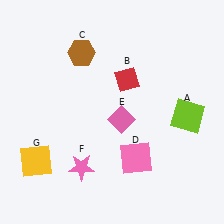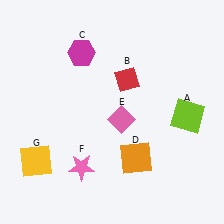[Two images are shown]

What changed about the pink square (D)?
In Image 1, D is pink. In Image 2, it changed to orange.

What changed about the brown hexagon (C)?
In Image 1, C is brown. In Image 2, it changed to magenta.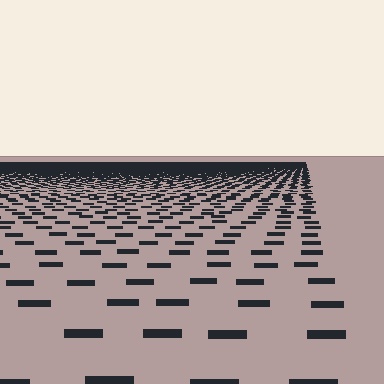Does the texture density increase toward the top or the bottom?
Density increases toward the top.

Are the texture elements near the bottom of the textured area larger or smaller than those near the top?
Larger. Near the bottom, elements are closer to the viewer and appear at a bigger on-screen size.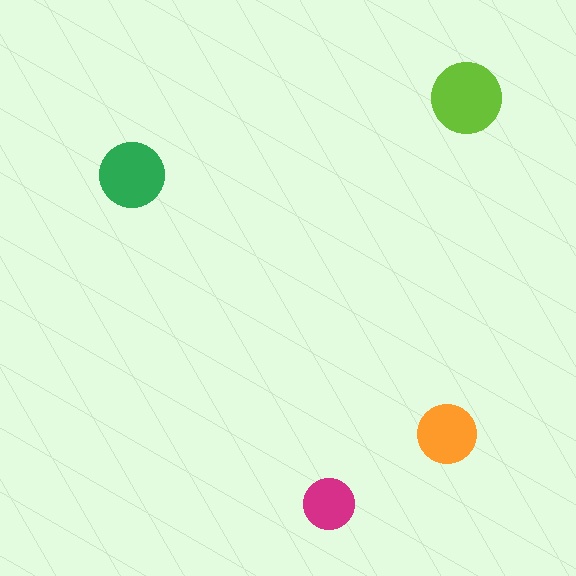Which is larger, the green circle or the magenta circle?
The green one.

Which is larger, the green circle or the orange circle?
The green one.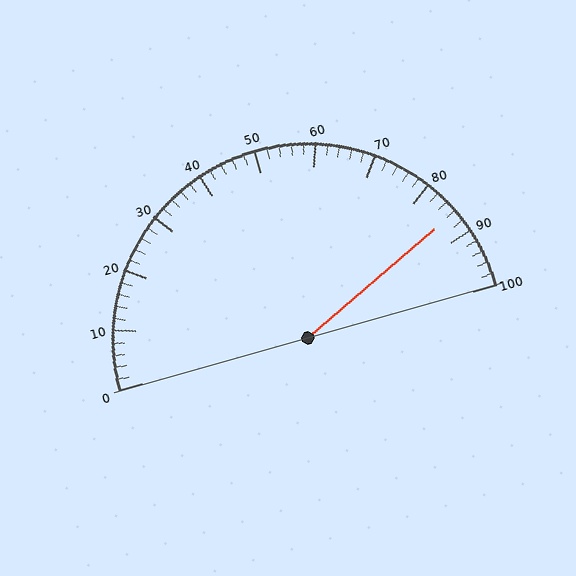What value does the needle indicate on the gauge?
The needle indicates approximately 86.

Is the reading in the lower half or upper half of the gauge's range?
The reading is in the upper half of the range (0 to 100).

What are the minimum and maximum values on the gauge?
The gauge ranges from 0 to 100.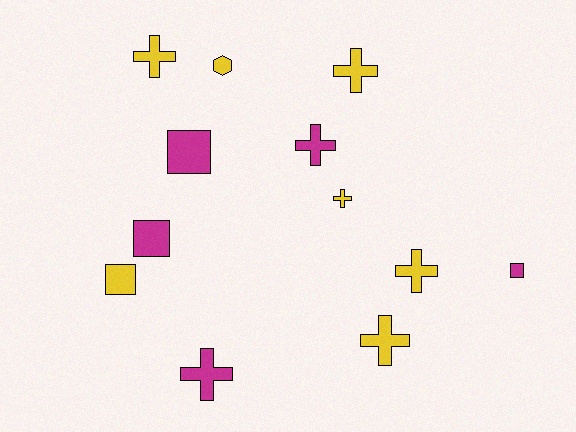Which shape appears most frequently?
Cross, with 7 objects.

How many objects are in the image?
There are 12 objects.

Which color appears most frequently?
Yellow, with 7 objects.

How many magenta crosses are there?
There are 2 magenta crosses.